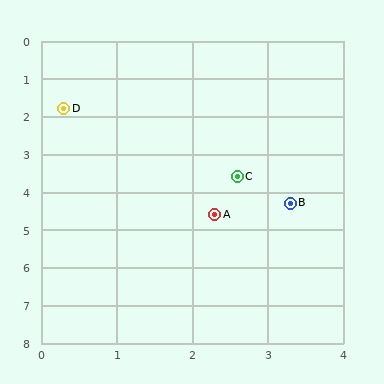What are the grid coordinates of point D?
Point D is at approximately (0.3, 1.8).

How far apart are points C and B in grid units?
Points C and B are about 1.0 grid units apart.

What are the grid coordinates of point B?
Point B is at approximately (3.3, 4.3).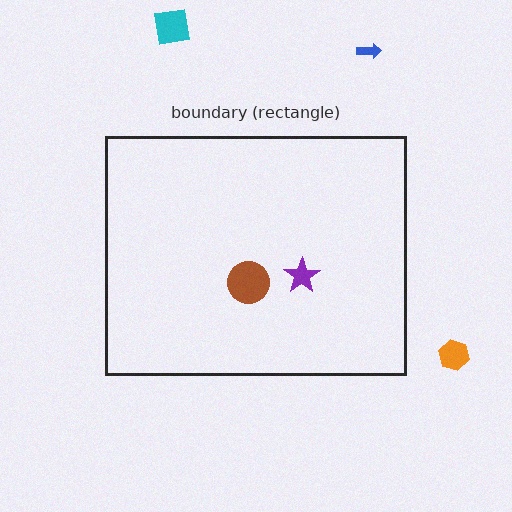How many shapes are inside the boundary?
2 inside, 3 outside.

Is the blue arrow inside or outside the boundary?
Outside.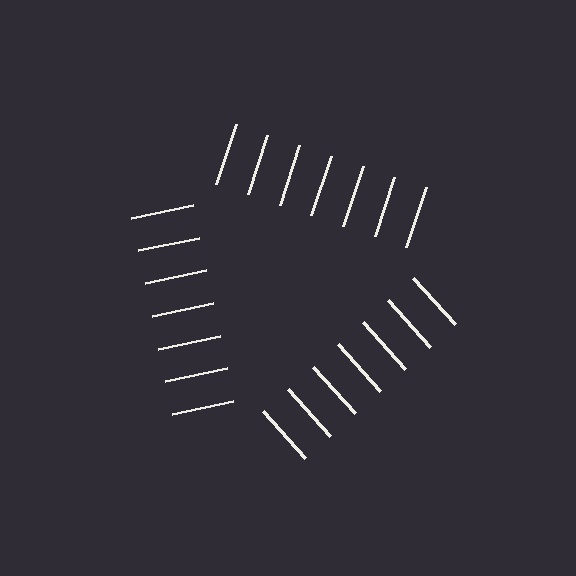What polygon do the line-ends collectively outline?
An illusory triangle — the line segments terminate on its edges but no continuous stroke is drawn.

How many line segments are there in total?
21 — 7 along each of the 3 edges.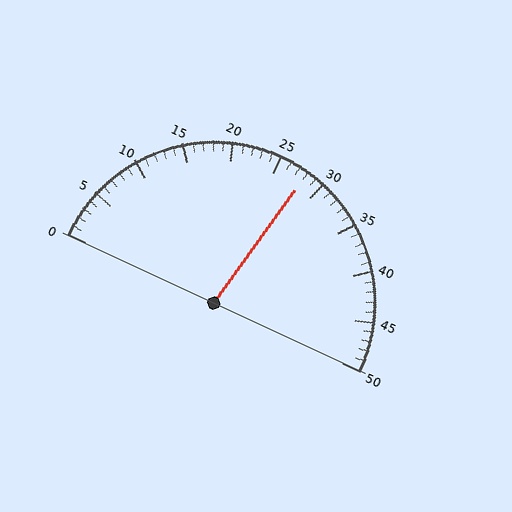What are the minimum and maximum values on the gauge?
The gauge ranges from 0 to 50.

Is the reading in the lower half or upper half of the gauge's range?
The reading is in the upper half of the range (0 to 50).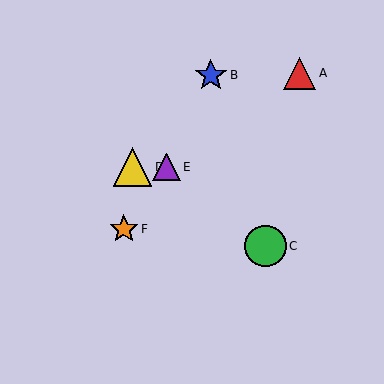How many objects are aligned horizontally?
2 objects (D, E) are aligned horizontally.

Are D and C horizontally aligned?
No, D is at y≈167 and C is at y≈246.